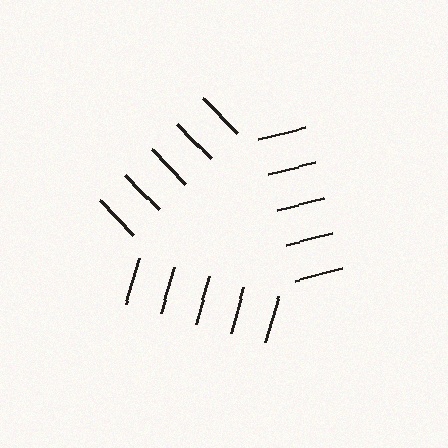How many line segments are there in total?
15 — 5 along each of the 3 edges.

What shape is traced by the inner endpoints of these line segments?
An illusory triangle — the line segments terminate on its edges but no continuous stroke is drawn.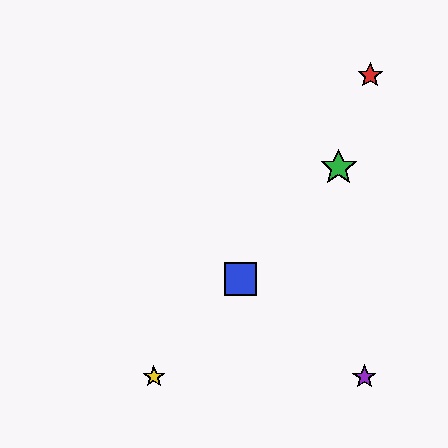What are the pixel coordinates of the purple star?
The purple star is at (364, 377).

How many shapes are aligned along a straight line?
3 shapes (the blue square, the green star, the yellow star) are aligned along a straight line.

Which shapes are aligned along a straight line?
The blue square, the green star, the yellow star are aligned along a straight line.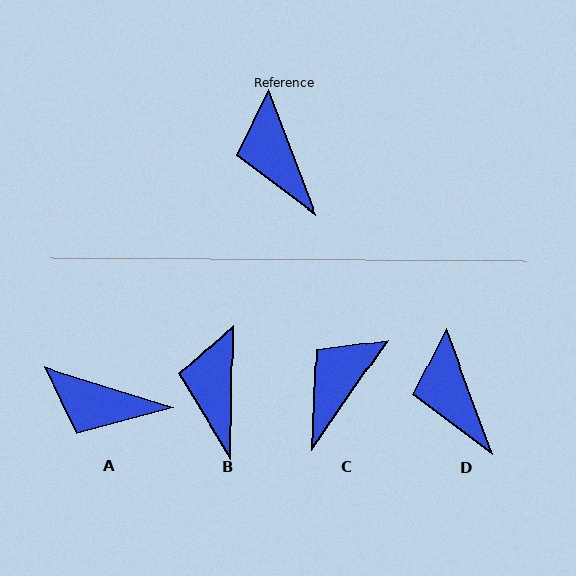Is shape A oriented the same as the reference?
No, it is off by about 52 degrees.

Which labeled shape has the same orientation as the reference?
D.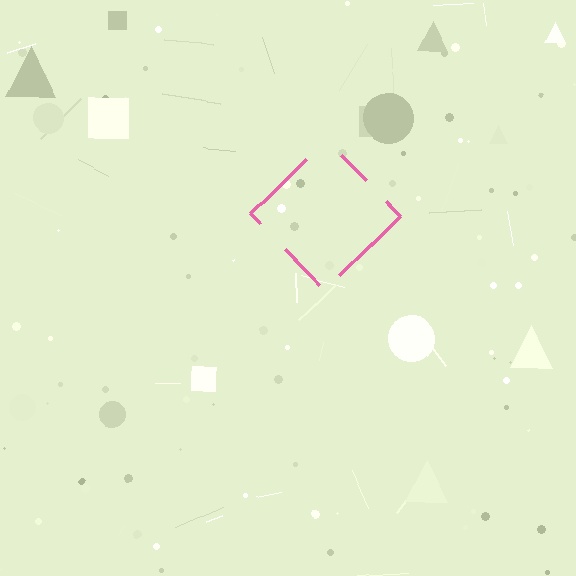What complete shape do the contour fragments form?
The contour fragments form a diamond.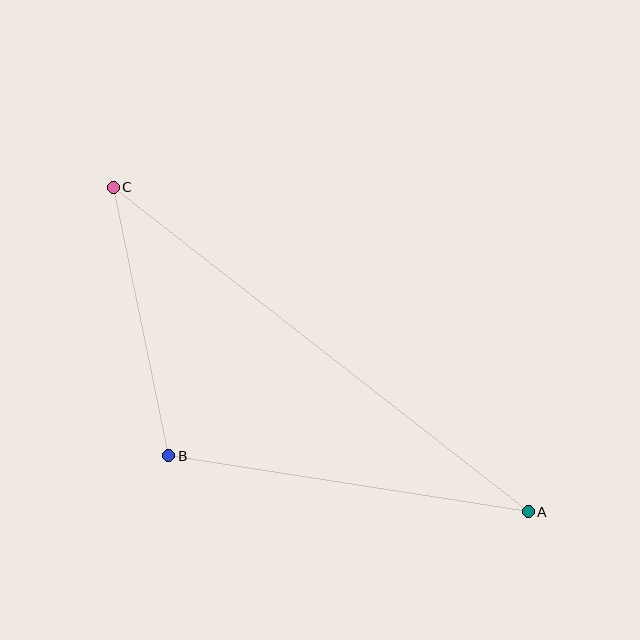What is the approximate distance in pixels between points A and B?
The distance between A and B is approximately 364 pixels.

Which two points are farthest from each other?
Points A and C are farthest from each other.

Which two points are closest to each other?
Points B and C are closest to each other.